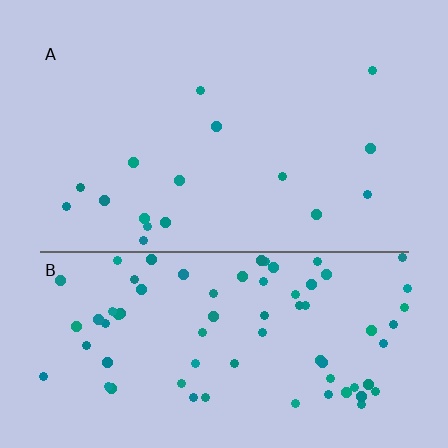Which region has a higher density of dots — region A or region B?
B (the bottom).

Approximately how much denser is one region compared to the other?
Approximately 4.7× — region B over region A.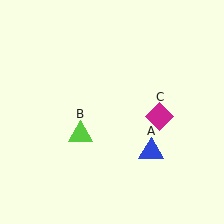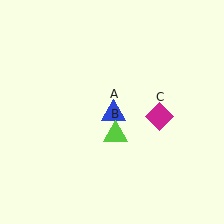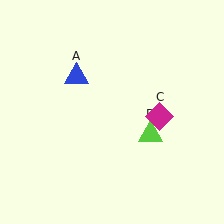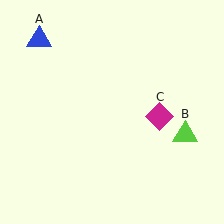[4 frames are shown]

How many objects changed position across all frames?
2 objects changed position: blue triangle (object A), lime triangle (object B).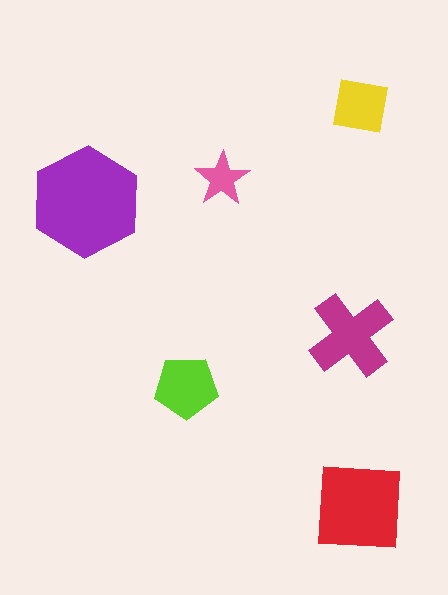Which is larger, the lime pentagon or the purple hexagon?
The purple hexagon.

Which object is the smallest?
The pink star.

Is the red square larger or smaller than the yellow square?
Larger.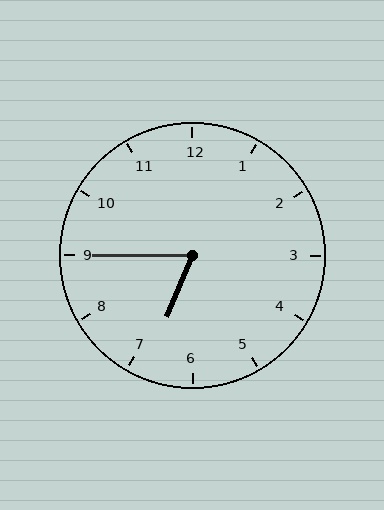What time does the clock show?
6:45.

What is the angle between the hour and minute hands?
Approximately 68 degrees.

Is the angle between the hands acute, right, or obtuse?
It is acute.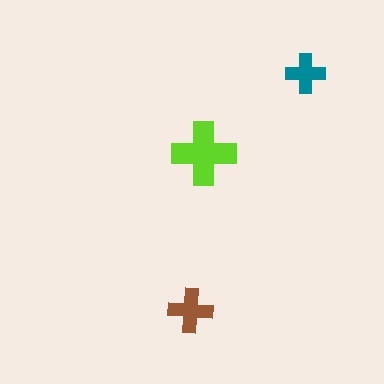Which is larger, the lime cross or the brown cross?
The lime one.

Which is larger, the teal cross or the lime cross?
The lime one.